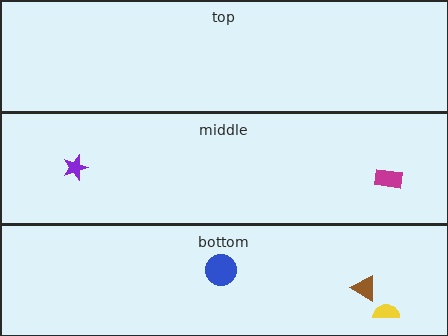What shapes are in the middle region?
The magenta rectangle, the purple star.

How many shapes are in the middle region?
2.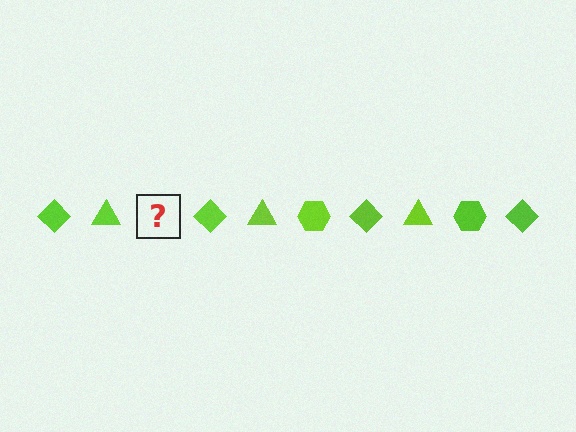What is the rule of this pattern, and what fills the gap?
The rule is that the pattern cycles through diamond, triangle, hexagon shapes in lime. The gap should be filled with a lime hexagon.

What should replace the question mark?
The question mark should be replaced with a lime hexagon.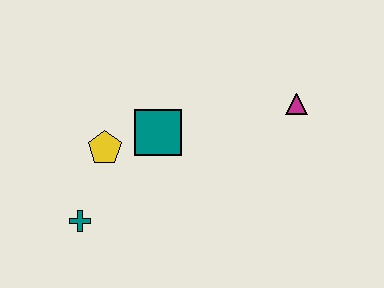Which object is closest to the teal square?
The yellow pentagon is closest to the teal square.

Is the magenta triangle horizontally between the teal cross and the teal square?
No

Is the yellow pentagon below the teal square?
Yes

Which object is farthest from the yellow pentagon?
The magenta triangle is farthest from the yellow pentagon.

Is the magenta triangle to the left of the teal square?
No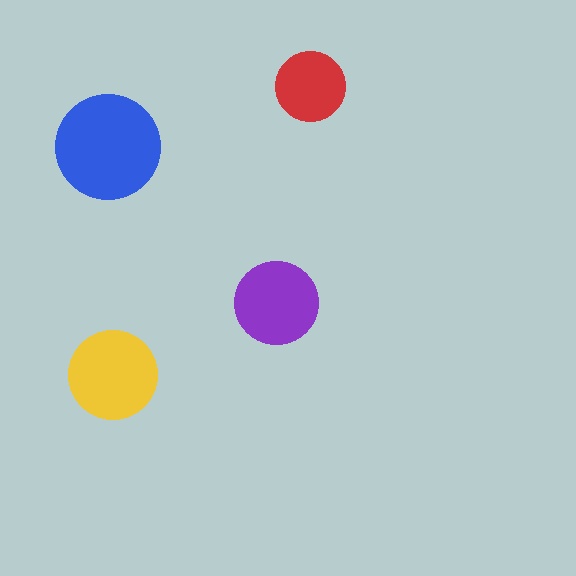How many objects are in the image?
There are 4 objects in the image.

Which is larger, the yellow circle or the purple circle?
The yellow one.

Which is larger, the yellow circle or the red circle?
The yellow one.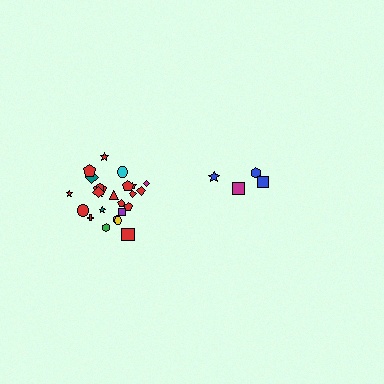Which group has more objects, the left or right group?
The left group.